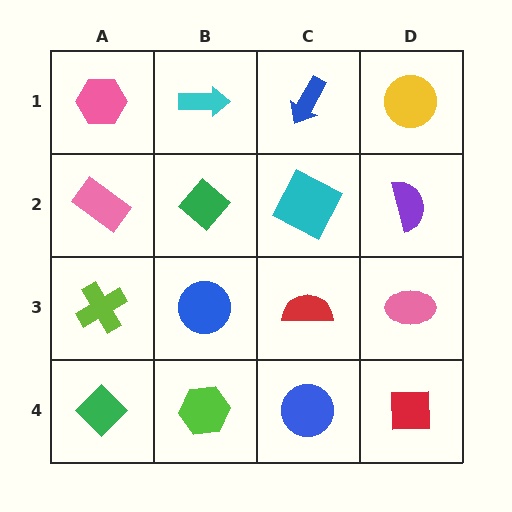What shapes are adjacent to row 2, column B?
A cyan arrow (row 1, column B), a blue circle (row 3, column B), a pink rectangle (row 2, column A), a cyan square (row 2, column C).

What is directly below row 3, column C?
A blue circle.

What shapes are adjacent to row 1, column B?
A green diamond (row 2, column B), a pink hexagon (row 1, column A), a blue arrow (row 1, column C).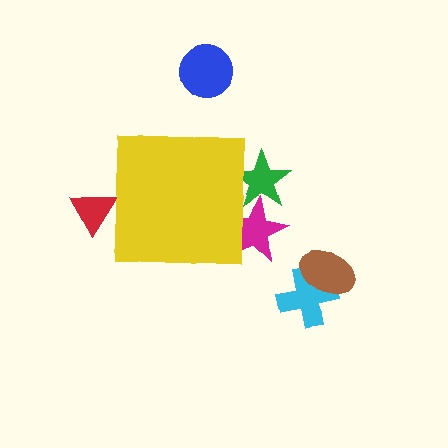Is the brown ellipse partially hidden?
No, the brown ellipse is fully visible.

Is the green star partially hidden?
Yes, the green star is partially hidden behind the yellow square.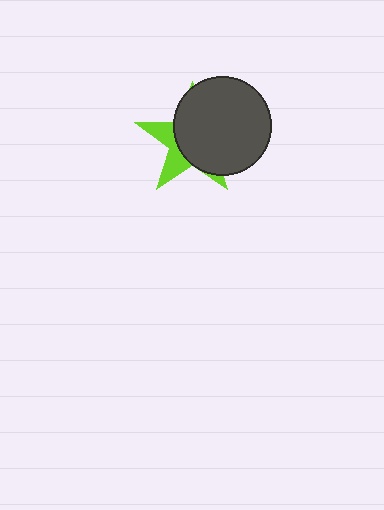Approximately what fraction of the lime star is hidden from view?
Roughly 67% of the lime star is hidden behind the dark gray circle.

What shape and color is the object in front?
The object in front is a dark gray circle.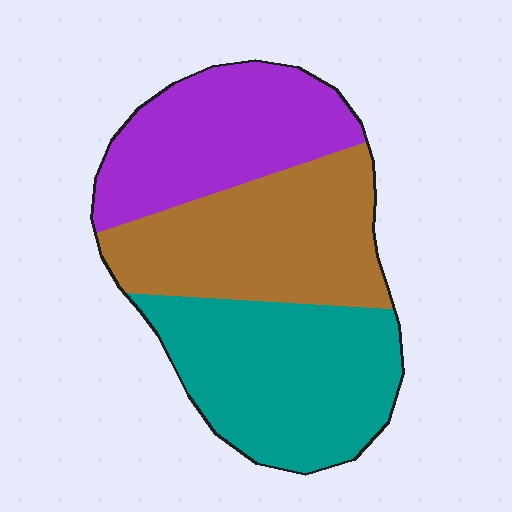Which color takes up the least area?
Purple, at roughly 30%.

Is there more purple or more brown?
Brown.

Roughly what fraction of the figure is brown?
Brown takes up about one third (1/3) of the figure.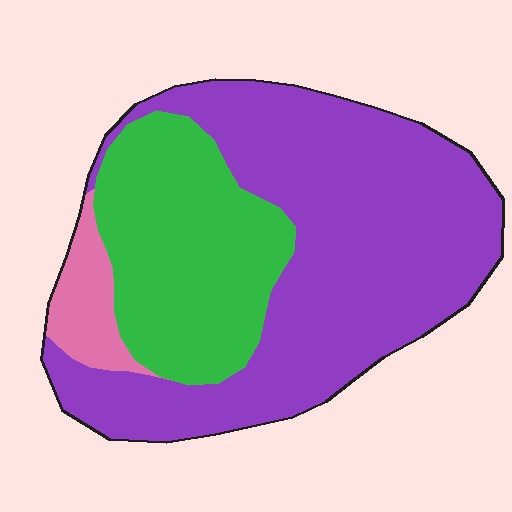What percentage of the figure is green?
Green takes up about one third (1/3) of the figure.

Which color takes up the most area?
Purple, at roughly 60%.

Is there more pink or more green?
Green.